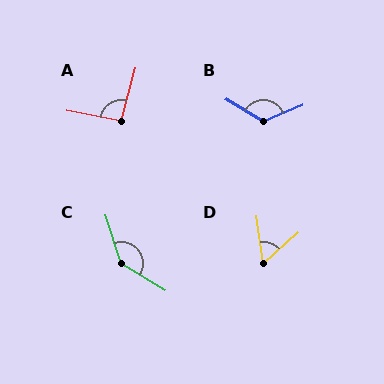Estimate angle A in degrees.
Approximately 94 degrees.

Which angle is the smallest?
D, at approximately 56 degrees.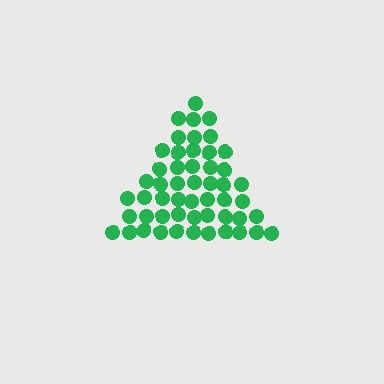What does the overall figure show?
The overall figure shows a triangle.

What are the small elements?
The small elements are circles.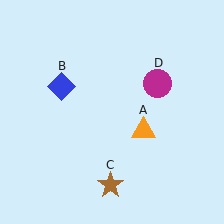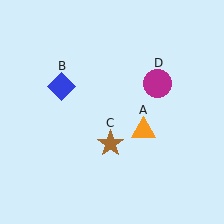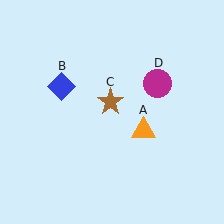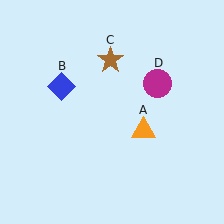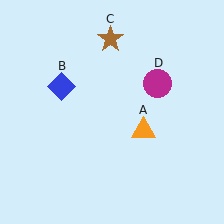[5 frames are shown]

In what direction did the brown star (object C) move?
The brown star (object C) moved up.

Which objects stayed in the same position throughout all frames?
Orange triangle (object A) and blue diamond (object B) and magenta circle (object D) remained stationary.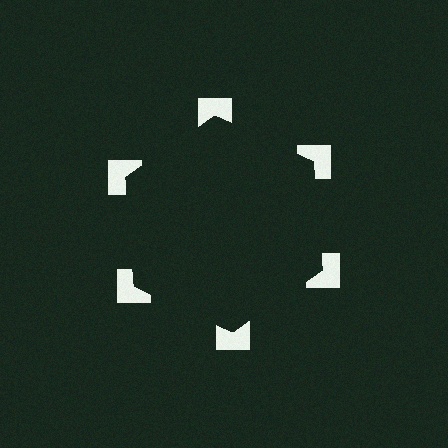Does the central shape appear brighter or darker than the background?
It typically appears slightly darker than the background, even though no actual brightness change is drawn.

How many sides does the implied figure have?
6 sides.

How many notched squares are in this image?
There are 6 — one at each vertex of the illusory hexagon.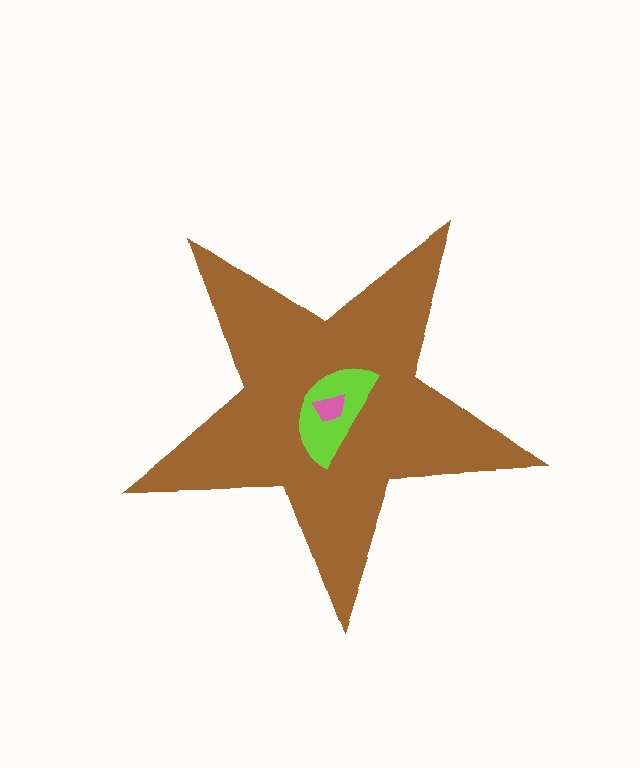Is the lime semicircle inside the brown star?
Yes.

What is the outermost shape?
The brown star.